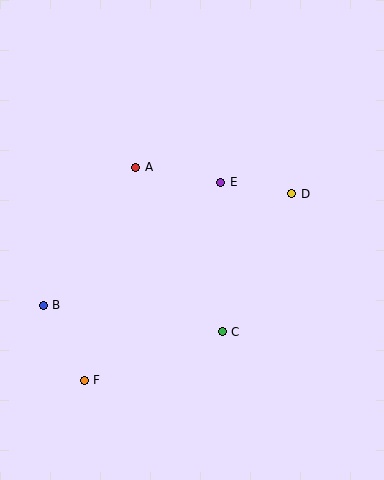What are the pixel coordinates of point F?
Point F is at (84, 380).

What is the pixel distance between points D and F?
The distance between D and F is 279 pixels.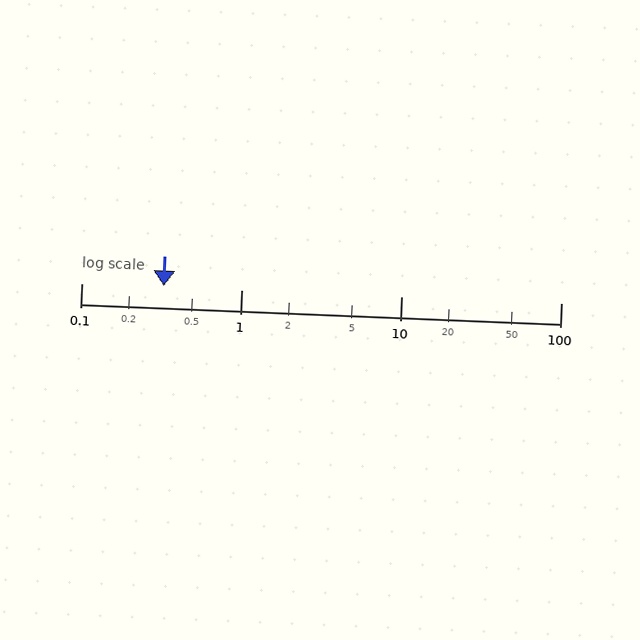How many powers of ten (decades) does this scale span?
The scale spans 3 decades, from 0.1 to 100.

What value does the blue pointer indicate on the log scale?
The pointer indicates approximately 0.33.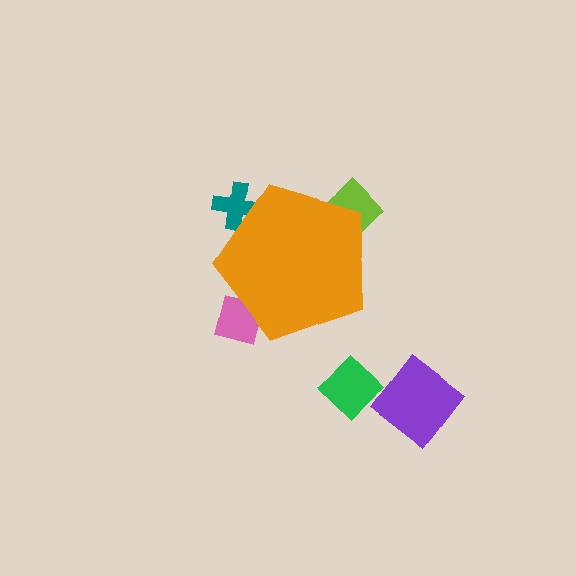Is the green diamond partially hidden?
No, the green diamond is fully visible.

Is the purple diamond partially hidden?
No, the purple diamond is fully visible.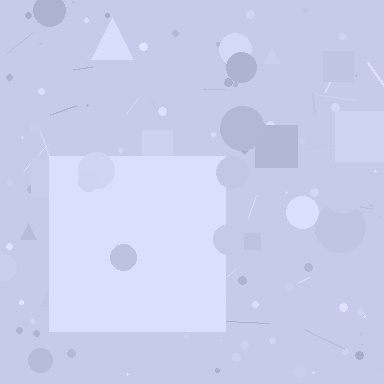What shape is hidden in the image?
A square is hidden in the image.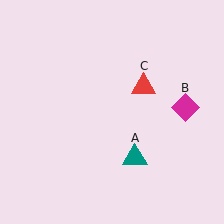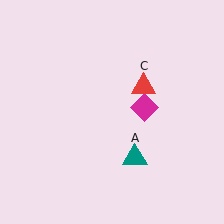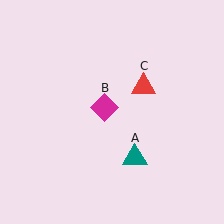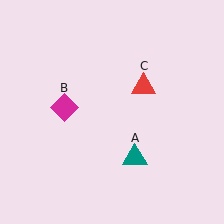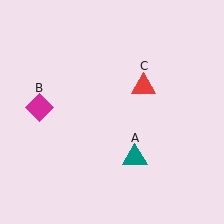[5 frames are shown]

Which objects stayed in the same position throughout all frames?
Teal triangle (object A) and red triangle (object C) remained stationary.